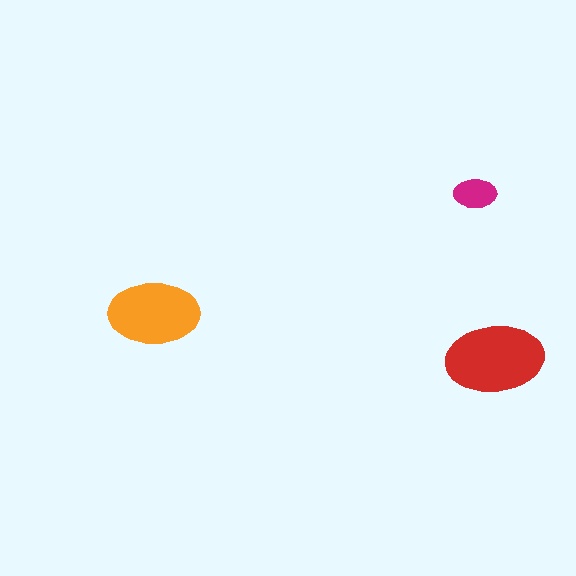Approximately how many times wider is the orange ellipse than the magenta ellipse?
About 2 times wider.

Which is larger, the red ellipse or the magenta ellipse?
The red one.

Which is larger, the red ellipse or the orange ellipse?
The red one.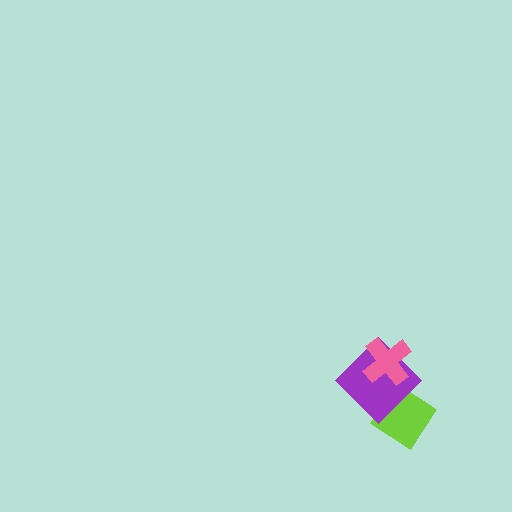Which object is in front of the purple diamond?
The pink cross is in front of the purple diamond.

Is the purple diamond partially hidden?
Yes, it is partially covered by another shape.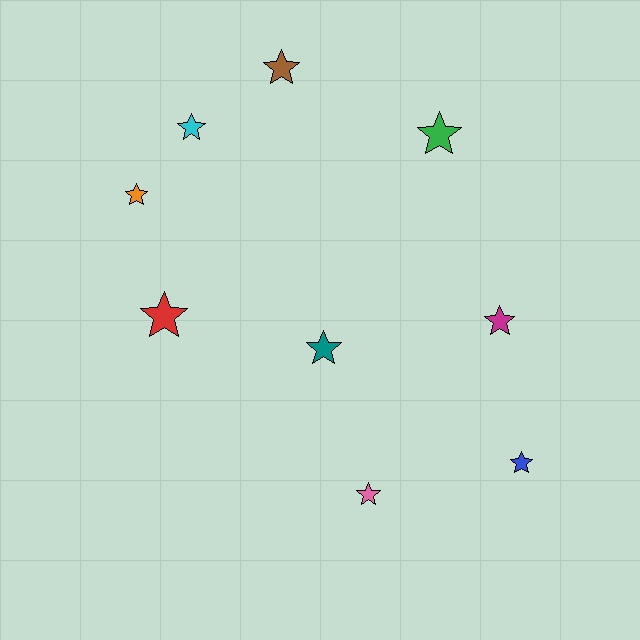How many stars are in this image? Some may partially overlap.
There are 9 stars.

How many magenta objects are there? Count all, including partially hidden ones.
There is 1 magenta object.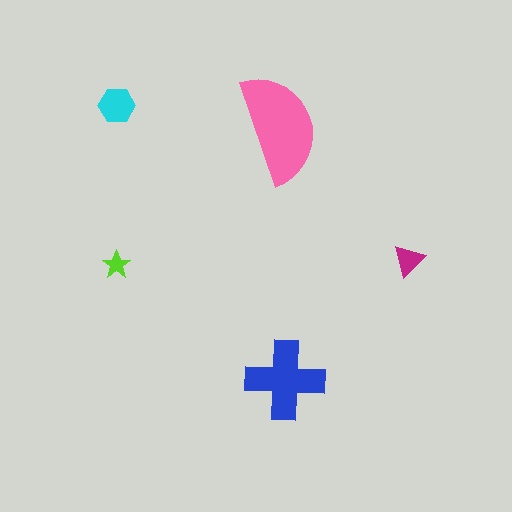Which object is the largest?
The pink semicircle.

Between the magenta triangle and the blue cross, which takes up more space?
The blue cross.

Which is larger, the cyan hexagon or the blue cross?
The blue cross.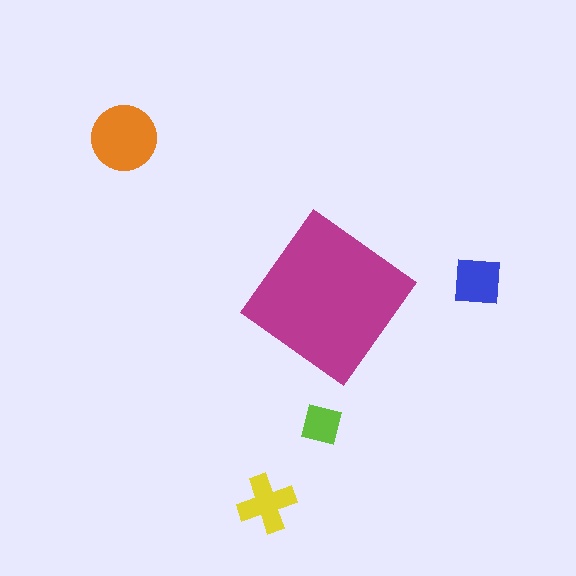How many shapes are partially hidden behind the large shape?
0 shapes are partially hidden.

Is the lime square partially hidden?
No, the lime square is fully visible.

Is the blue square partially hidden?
No, the blue square is fully visible.